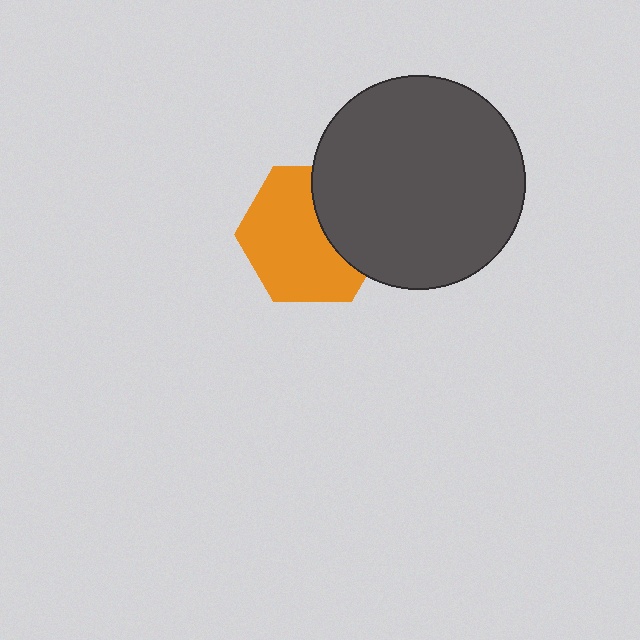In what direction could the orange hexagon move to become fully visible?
The orange hexagon could move left. That would shift it out from behind the dark gray circle entirely.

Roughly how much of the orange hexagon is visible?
Most of it is visible (roughly 66%).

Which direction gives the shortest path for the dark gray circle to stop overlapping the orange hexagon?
Moving right gives the shortest separation.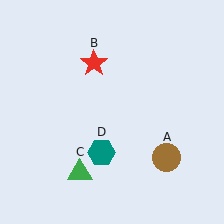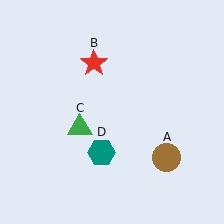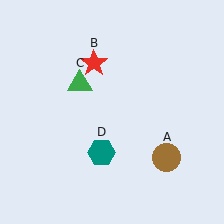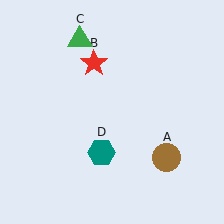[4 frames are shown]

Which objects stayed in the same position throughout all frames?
Brown circle (object A) and red star (object B) and teal hexagon (object D) remained stationary.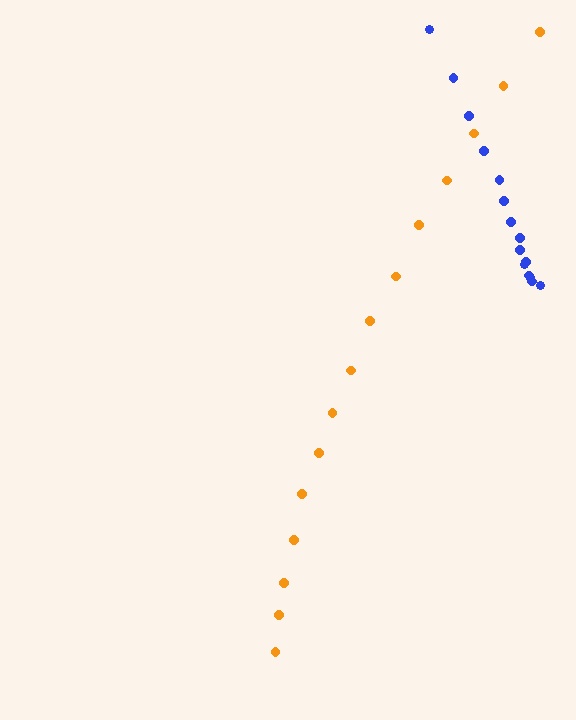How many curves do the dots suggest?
There are 2 distinct paths.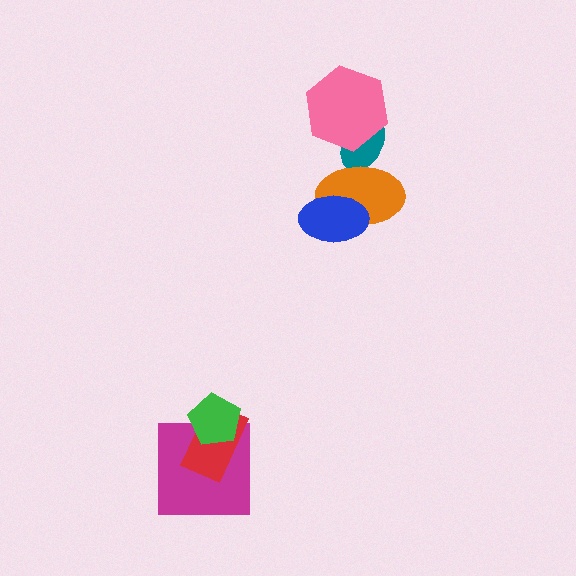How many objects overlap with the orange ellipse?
2 objects overlap with the orange ellipse.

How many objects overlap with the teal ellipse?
2 objects overlap with the teal ellipse.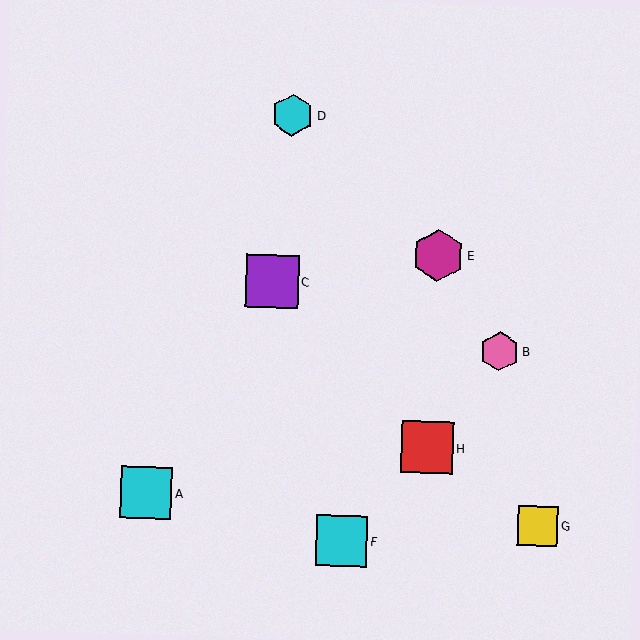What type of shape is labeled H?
Shape H is a red square.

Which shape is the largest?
The purple square (labeled C) is the largest.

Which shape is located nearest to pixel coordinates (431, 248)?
The magenta hexagon (labeled E) at (438, 255) is nearest to that location.